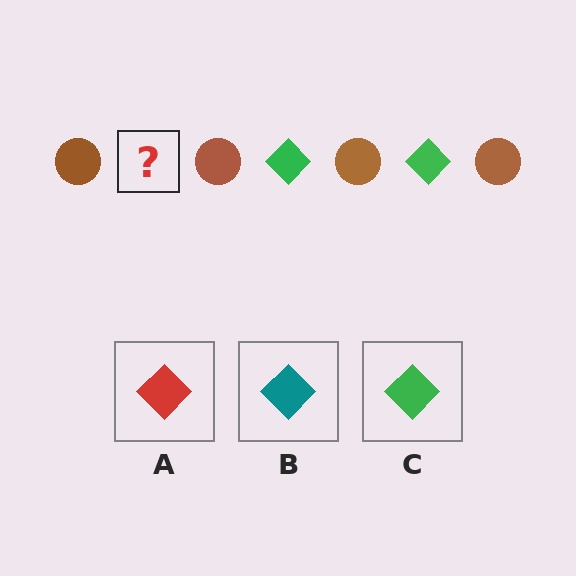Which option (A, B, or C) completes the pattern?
C.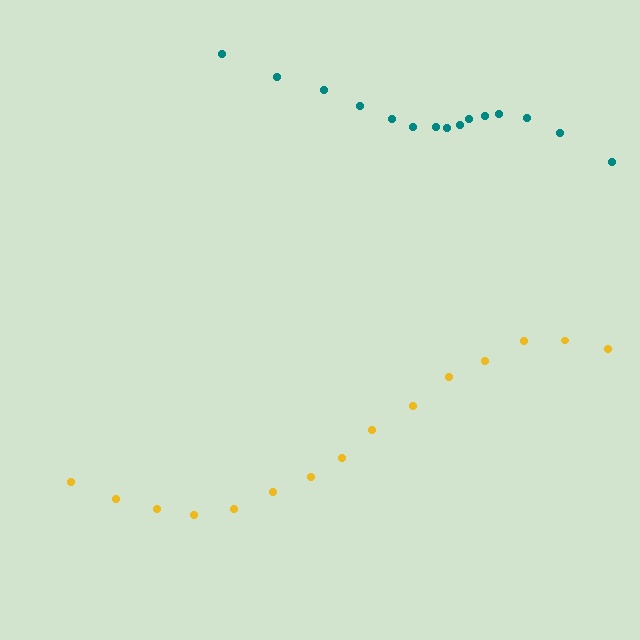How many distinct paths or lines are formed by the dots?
There are 2 distinct paths.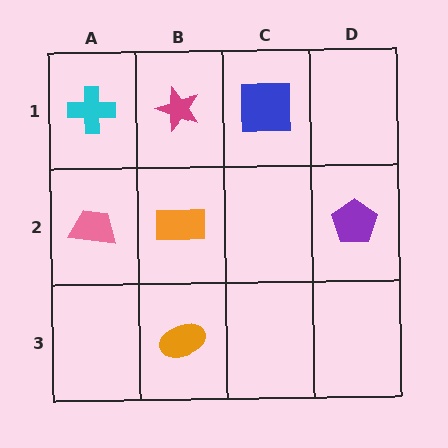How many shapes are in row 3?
1 shape.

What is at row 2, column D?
A purple pentagon.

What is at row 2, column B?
An orange rectangle.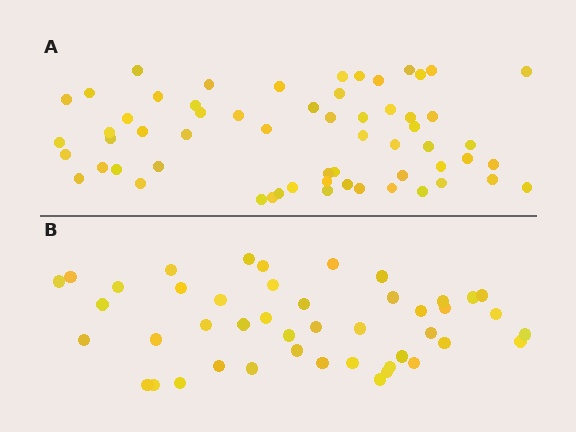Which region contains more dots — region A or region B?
Region A (the top region) has more dots.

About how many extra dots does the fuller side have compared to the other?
Region A has approximately 15 more dots than region B.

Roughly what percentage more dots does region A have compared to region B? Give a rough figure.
About 35% more.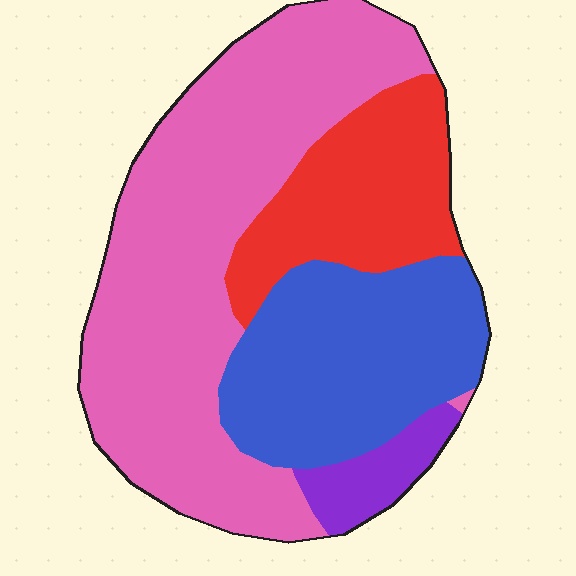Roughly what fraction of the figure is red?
Red covers about 20% of the figure.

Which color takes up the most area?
Pink, at roughly 50%.